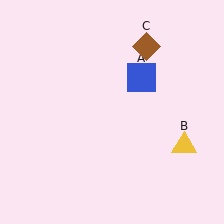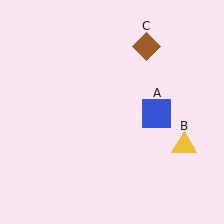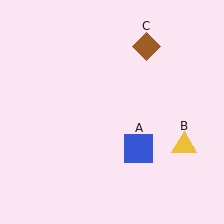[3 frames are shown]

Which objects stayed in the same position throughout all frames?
Yellow triangle (object B) and brown diamond (object C) remained stationary.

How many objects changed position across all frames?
1 object changed position: blue square (object A).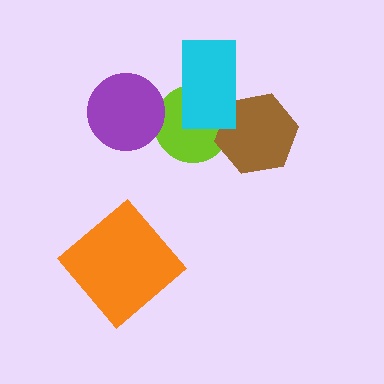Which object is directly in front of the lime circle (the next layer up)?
The purple circle is directly in front of the lime circle.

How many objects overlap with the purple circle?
1 object overlaps with the purple circle.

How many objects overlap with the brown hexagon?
2 objects overlap with the brown hexagon.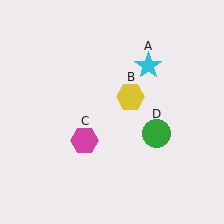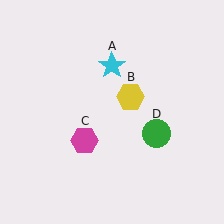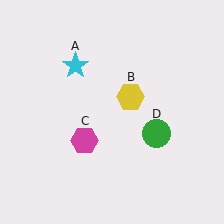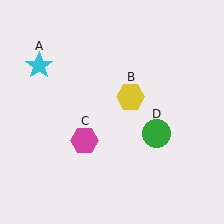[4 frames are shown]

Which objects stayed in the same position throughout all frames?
Yellow hexagon (object B) and magenta hexagon (object C) and green circle (object D) remained stationary.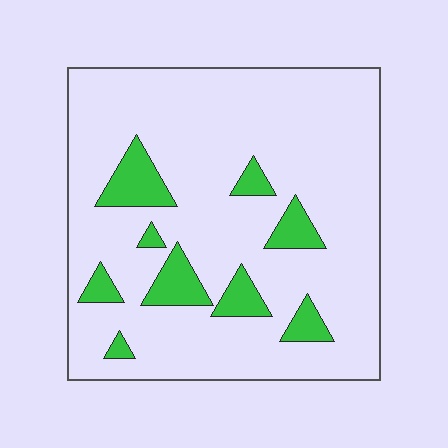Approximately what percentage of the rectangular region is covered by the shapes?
Approximately 15%.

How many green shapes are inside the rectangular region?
9.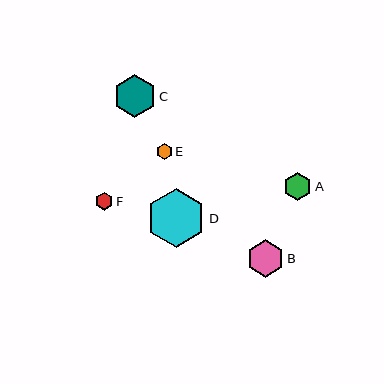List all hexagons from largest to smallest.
From largest to smallest: D, C, B, A, F, E.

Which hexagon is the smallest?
Hexagon E is the smallest with a size of approximately 16 pixels.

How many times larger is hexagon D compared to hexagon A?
Hexagon D is approximately 2.1 times the size of hexagon A.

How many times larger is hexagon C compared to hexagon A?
Hexagon C is approximately 1.5 times the size of hexagon A.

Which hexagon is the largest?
Hexagon D is the largest with a size of approximately 59 pixels.